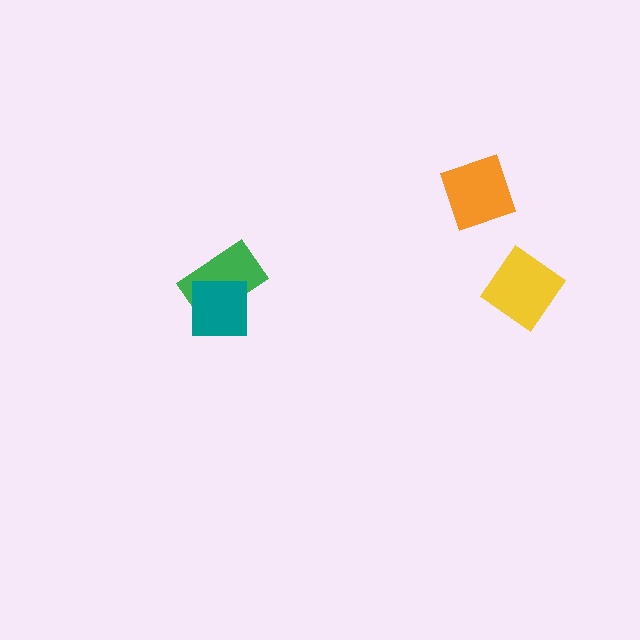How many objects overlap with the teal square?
1 object overlaps with the teal square.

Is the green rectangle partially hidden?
Yes, it is partially covered by another shape.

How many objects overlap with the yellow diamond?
0 objects overlap with the yellow diamond.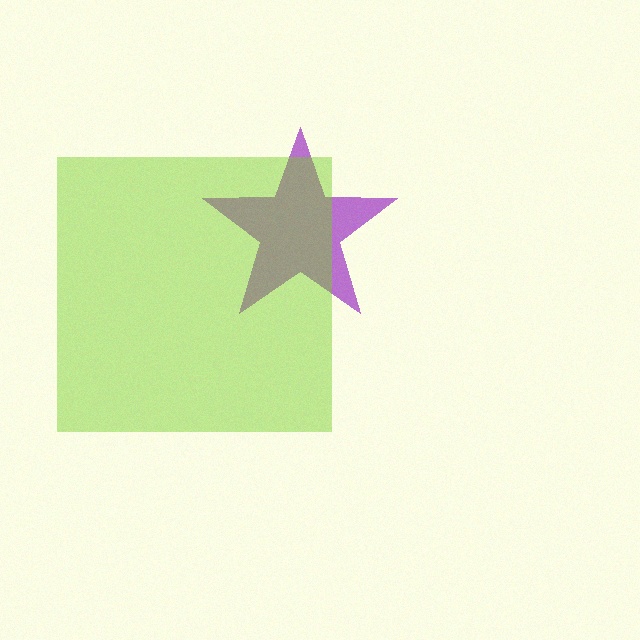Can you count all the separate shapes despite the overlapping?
Yes, there are 2 separate shapes.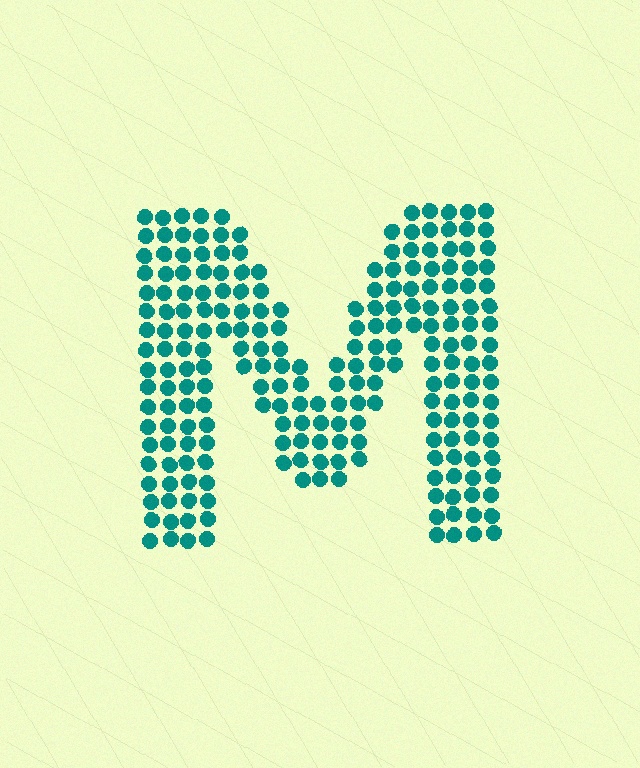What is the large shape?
The large shape is the letter M.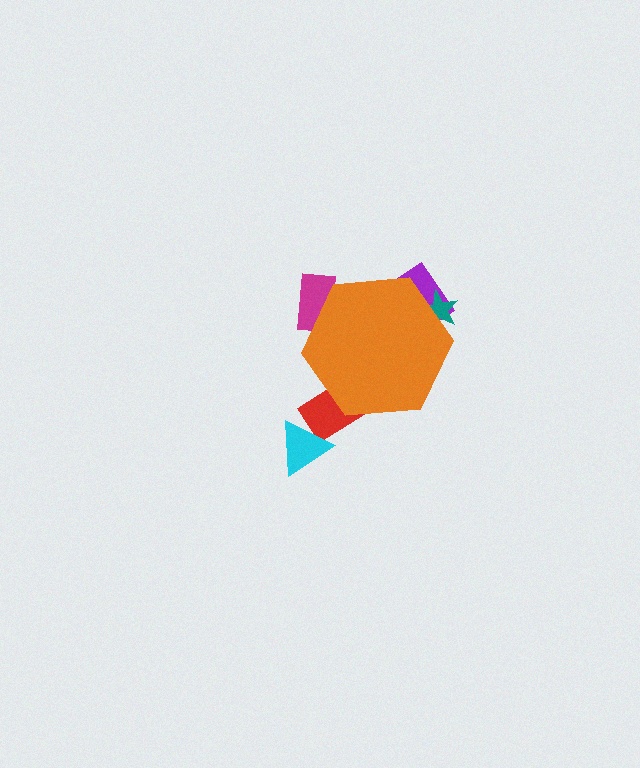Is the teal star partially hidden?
Yes, the teal star is partially hidden behind the orange hexagon.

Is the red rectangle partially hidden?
Yes, the red rectangle is partially hidden behind the orange hexagon.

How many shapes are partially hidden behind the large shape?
4 shapes are partially hidden.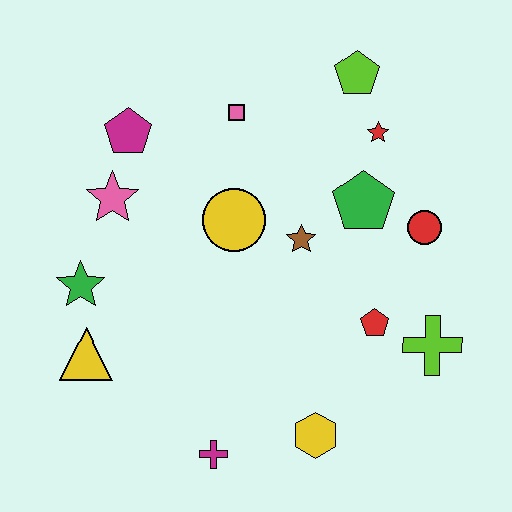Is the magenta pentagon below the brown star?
No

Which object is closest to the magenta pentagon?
The pink star is closest to the magenta pentagon.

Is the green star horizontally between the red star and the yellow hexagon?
No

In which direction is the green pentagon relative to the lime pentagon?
The green pentagon is below the lime pentagon.